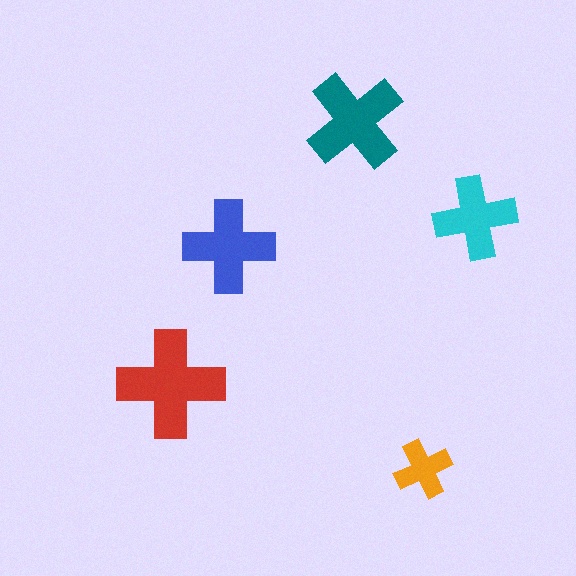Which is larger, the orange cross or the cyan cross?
The cyan one.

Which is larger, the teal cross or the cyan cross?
The teal one.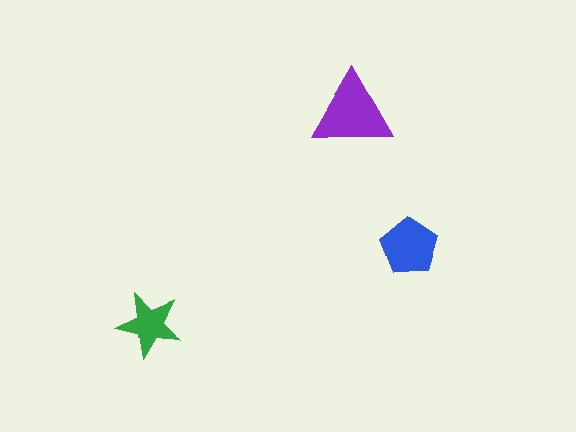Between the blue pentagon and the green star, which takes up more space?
The blue pentagon.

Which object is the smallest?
The green star.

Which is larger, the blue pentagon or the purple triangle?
The purple triangle.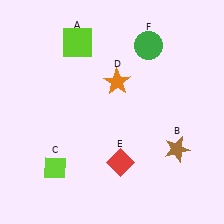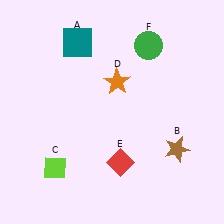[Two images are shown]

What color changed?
The square (A) changed from lime in Image 1 to teal in Image 2.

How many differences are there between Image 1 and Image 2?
There is 1 difference between the two images.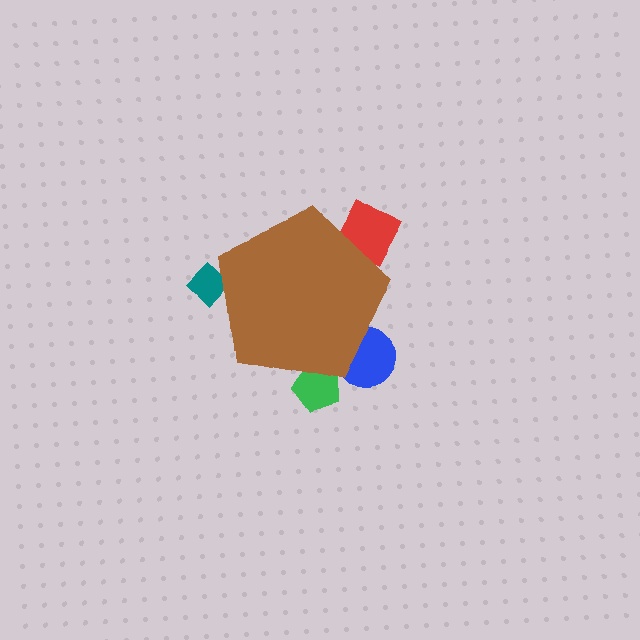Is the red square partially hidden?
Yes, the red square is partially hidden behind the brown pentagon.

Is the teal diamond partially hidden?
Yes, the teal diamond is partially hidden behind the brown pentagon.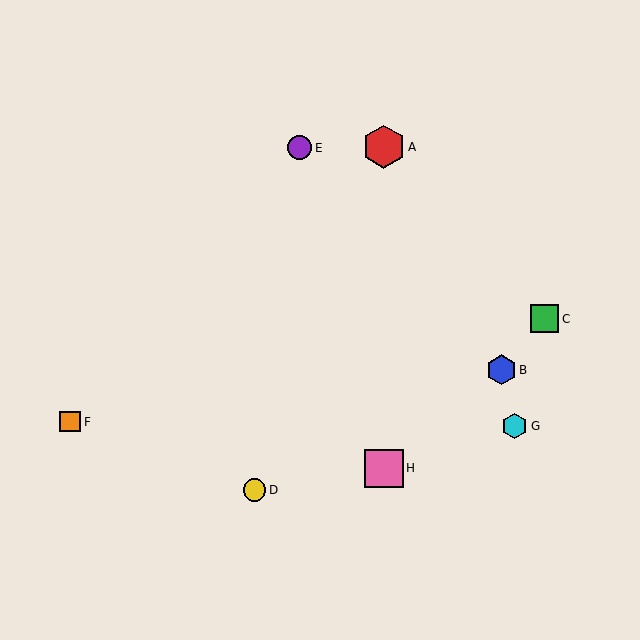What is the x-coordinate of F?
Object F is at x≈70.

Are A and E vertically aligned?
No, A is at x≈384 and E is at x≈300.